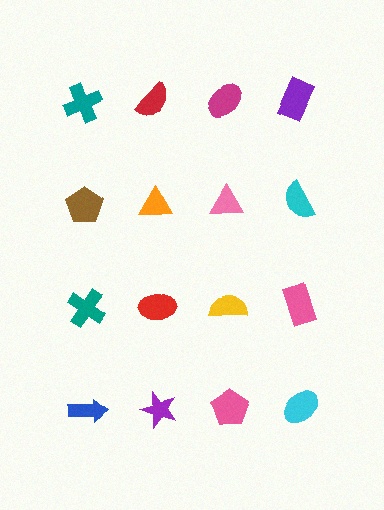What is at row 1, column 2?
A red semicircle.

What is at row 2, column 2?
An orange triangle.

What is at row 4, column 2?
A purple star.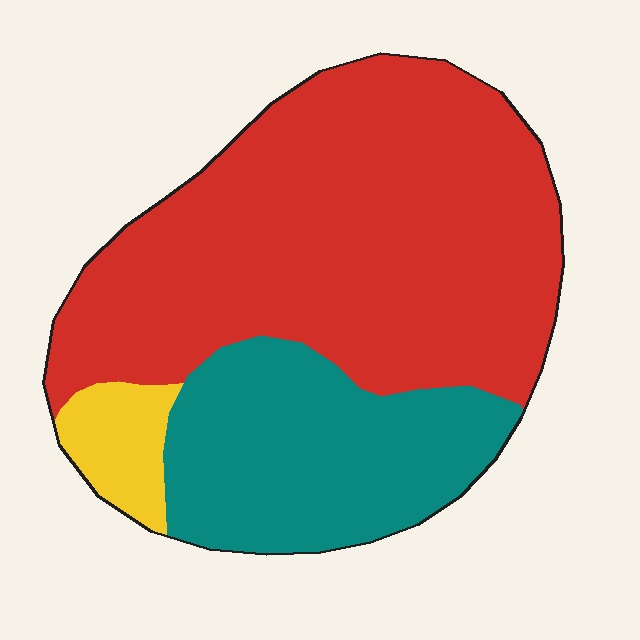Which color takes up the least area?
Yellow, at roughly 5%.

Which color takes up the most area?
Red, at roughly 65%.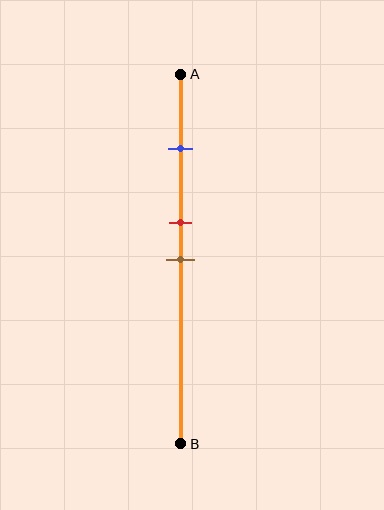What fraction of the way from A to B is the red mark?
The red mark is approximately 40% (0.4) of the way from A to B.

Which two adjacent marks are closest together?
The red and brown marks are the closest adjacent pair.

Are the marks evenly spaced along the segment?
No, the marks are not evenly spaced.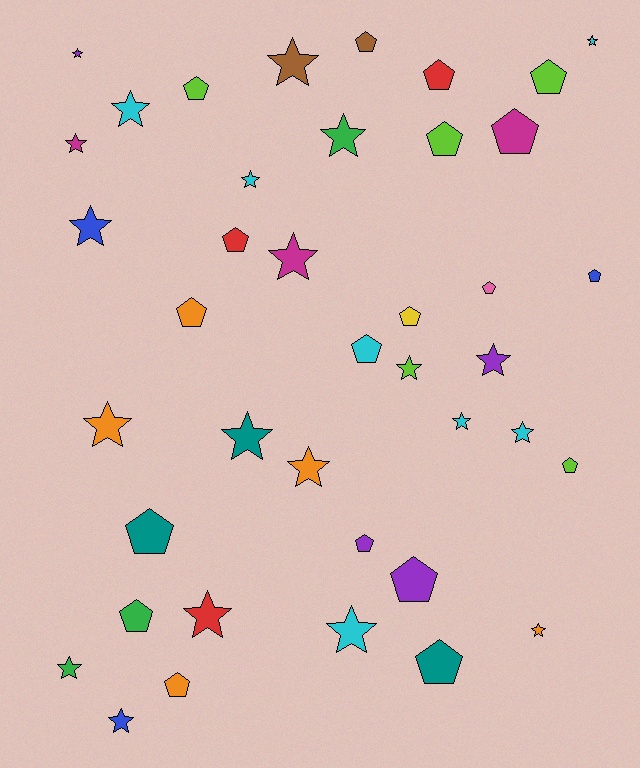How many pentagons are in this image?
There are 19 pentagons.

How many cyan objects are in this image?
There are 7 cyan objects.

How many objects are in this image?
There are 40 objects.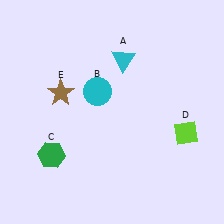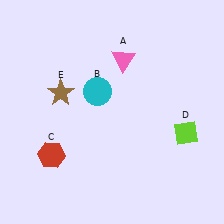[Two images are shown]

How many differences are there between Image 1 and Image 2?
There are 2 differences between the two images.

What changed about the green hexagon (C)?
In Image 1, C is green. In Image 2, it changed to red.